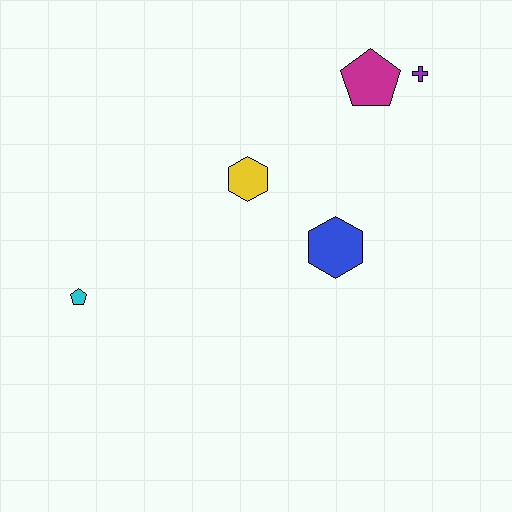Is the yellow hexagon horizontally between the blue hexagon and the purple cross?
No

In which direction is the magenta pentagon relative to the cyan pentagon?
The magenta pentagon is to the right of the cyan pentagon.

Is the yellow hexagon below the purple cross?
Yes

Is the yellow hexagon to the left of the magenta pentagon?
Yes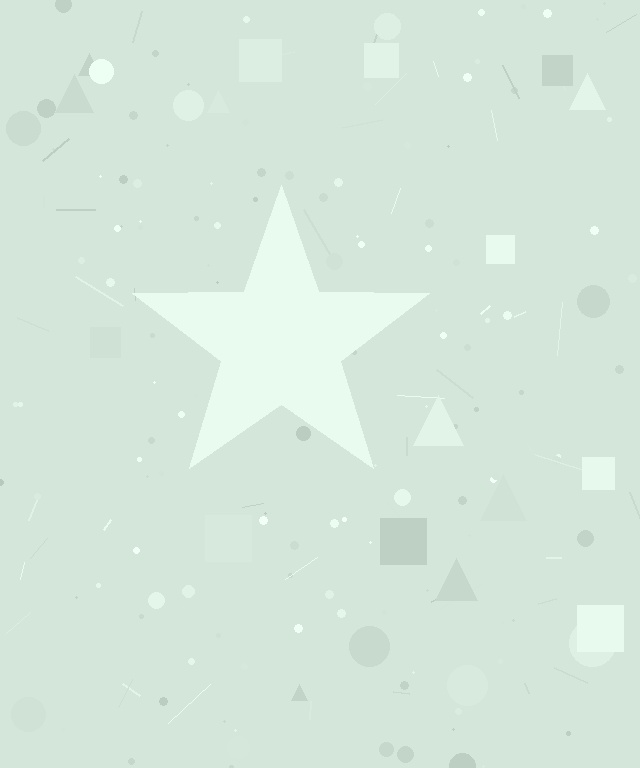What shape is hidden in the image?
A star is hidden in the image.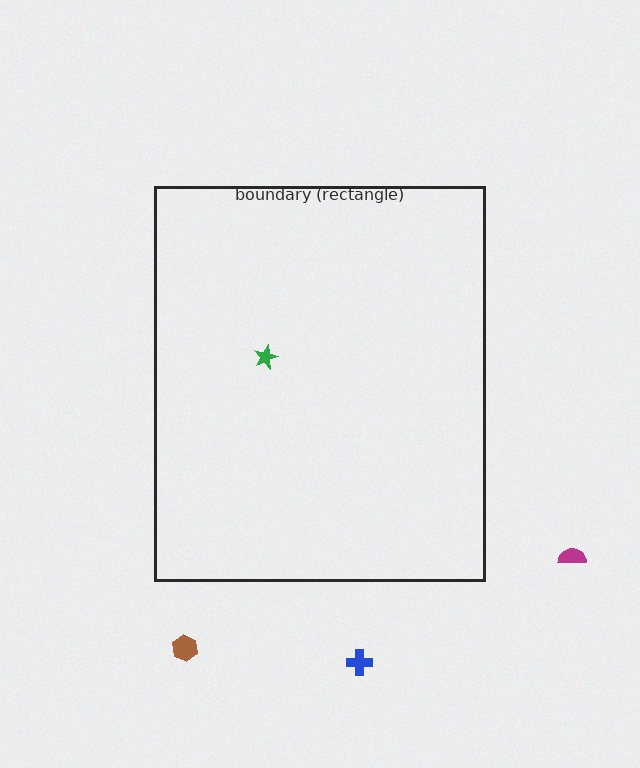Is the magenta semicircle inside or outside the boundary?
Outside.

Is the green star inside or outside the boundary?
Inside.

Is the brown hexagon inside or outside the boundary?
Outside.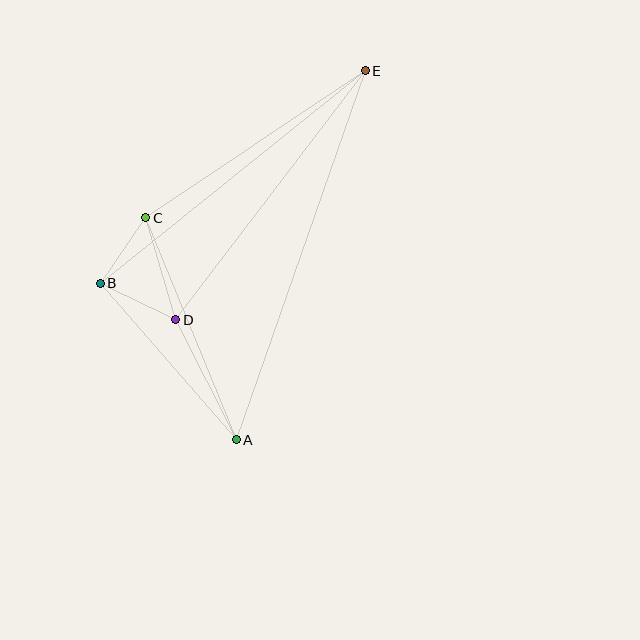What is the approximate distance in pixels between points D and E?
The distance between D and E is approximately 313 pixels.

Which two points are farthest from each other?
Points A and E are farthest from each other.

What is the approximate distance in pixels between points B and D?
The distance between B and D is approximately 84 pixels.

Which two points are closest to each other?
Points B and C are closest to each other.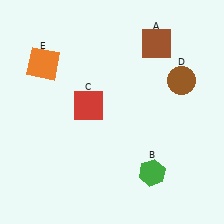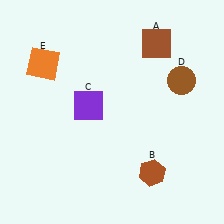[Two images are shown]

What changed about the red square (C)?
In Image 1, C is red. In Image 2, it changed to purple.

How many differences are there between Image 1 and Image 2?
There are 2 differences between the two images.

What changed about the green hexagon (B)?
In Image 1, B is green. In Image 2, it changed to brown.